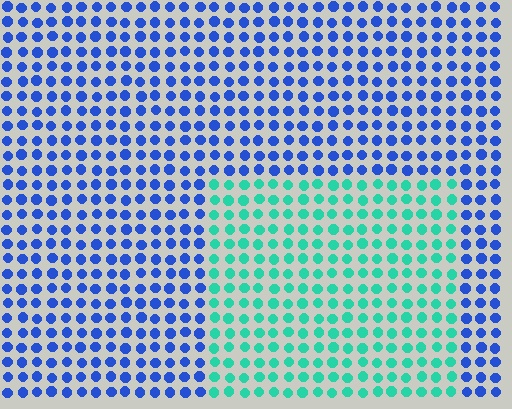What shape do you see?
I see a rectangle.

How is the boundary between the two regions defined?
The boundary is defined purely by a slight shift in hue (about 62 degrees). Spacing, size, and orientation are identical on both sides.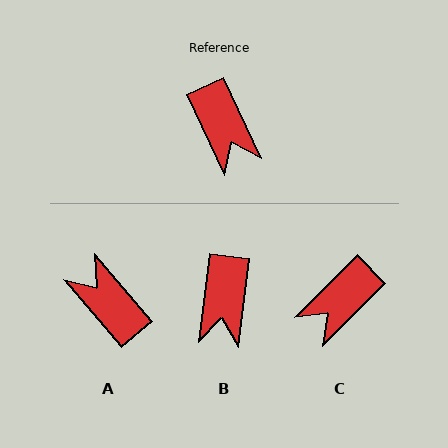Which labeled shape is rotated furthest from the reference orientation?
A, about 164 degrees away.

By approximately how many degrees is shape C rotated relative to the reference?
Approximately 70 degrees clockwise.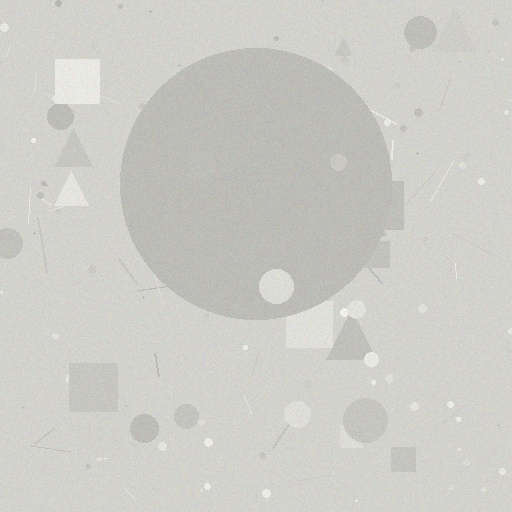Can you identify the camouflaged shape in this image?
The camouflaged shape is a circle.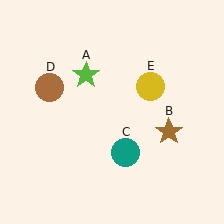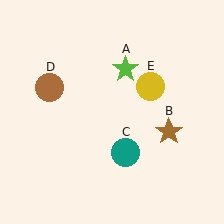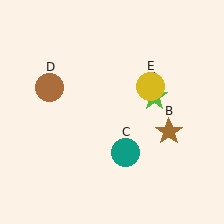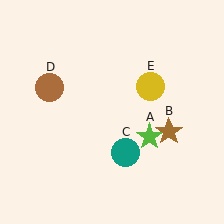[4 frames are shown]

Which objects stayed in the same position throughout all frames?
Brown star (object B) and teal circle (object C) and brown circle (object D) and yellow circle (object E) remained stationary.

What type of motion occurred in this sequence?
The lime star (object A) rotated clockwise around the center of the scene.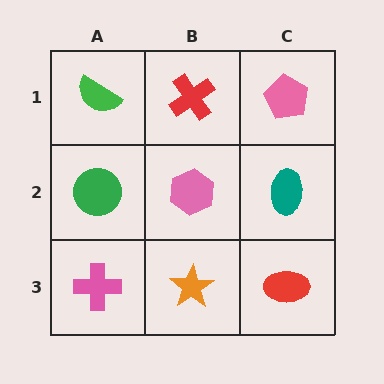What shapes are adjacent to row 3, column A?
A green circle (row 2, column A), an orange star (row 3, column B).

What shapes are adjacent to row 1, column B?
A pink hexagon (row 2, column B), a green semicircle (row 1, column A), a pink pentagon (row 1, column C).